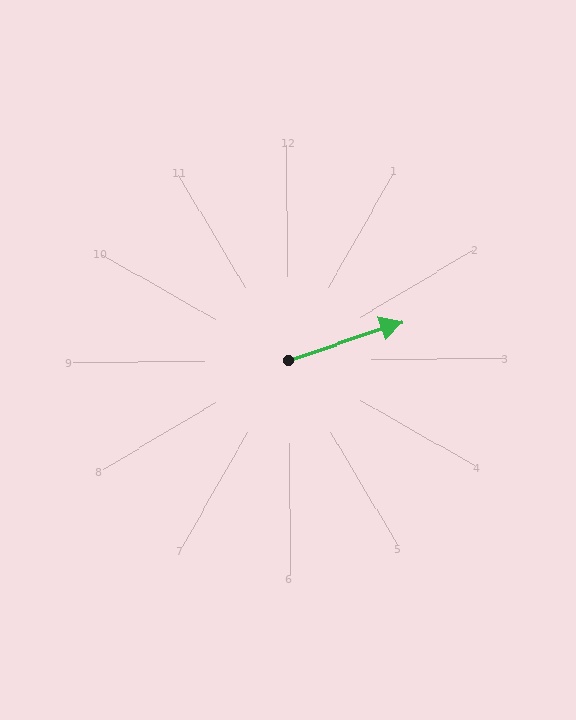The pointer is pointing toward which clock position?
Roughly 2 o'clock.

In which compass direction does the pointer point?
East.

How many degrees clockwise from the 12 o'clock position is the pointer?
Approximately 72 degrees.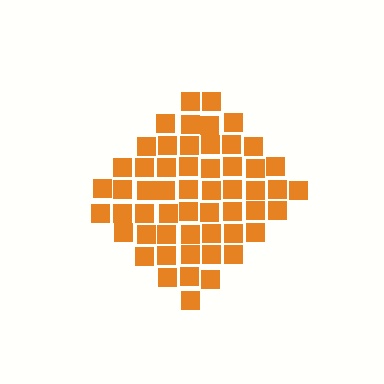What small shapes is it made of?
It is made of small squares.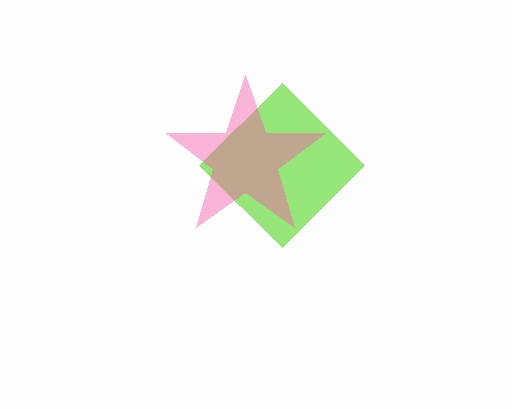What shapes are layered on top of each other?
The layered shapes are: a lime diamond, a pink star.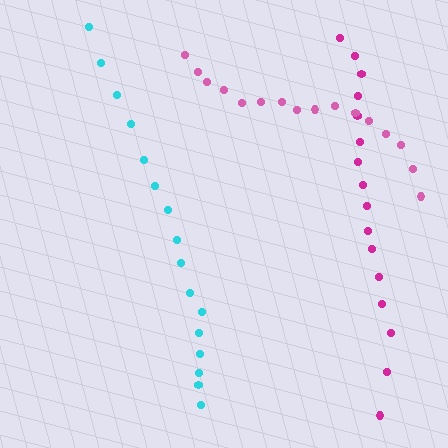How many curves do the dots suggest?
There are 3 distinct paths.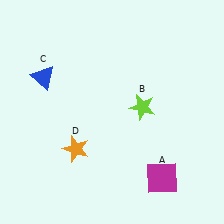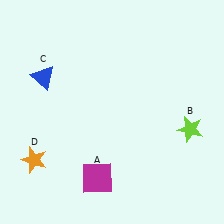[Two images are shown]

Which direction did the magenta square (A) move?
The magenta square (A) moved left.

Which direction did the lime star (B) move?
The lime star (B) moved right.